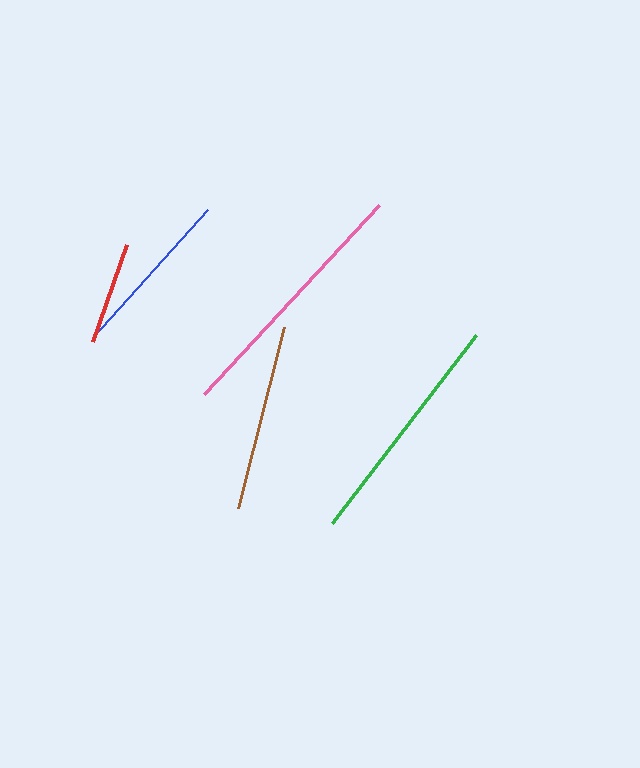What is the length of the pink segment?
The pink segment is approximately 258 pixels long.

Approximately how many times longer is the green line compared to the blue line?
The green line is approximately 1.4 times the length of the blue line.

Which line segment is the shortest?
The red line is the shortest at approximately 103 pixels.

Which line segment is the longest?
The pink line is the longest at approximately 258 pixels.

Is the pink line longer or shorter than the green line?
The pink line is longer than the green line.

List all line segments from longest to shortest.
From longest to shortest: pink, green, brown, blue, red.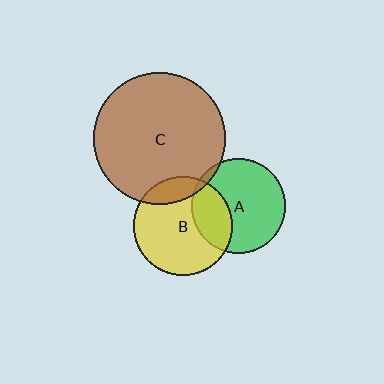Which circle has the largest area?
Circle C (brown).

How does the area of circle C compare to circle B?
Approximately 1.8 times.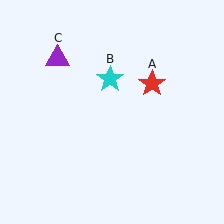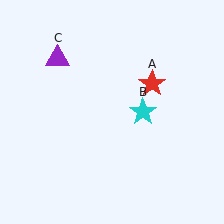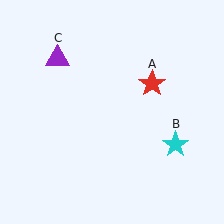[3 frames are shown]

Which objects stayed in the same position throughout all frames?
Red star (object A) and purple triangle (object C) remained stationary.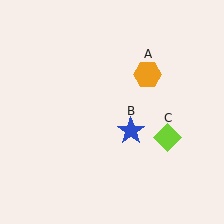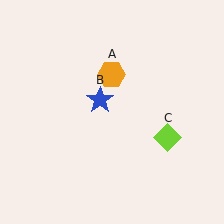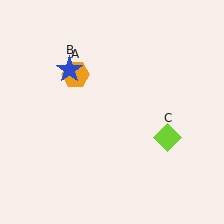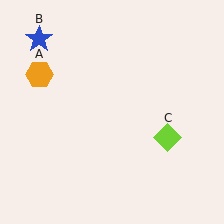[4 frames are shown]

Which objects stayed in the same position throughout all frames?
Lime diamond (object C) remained stationary.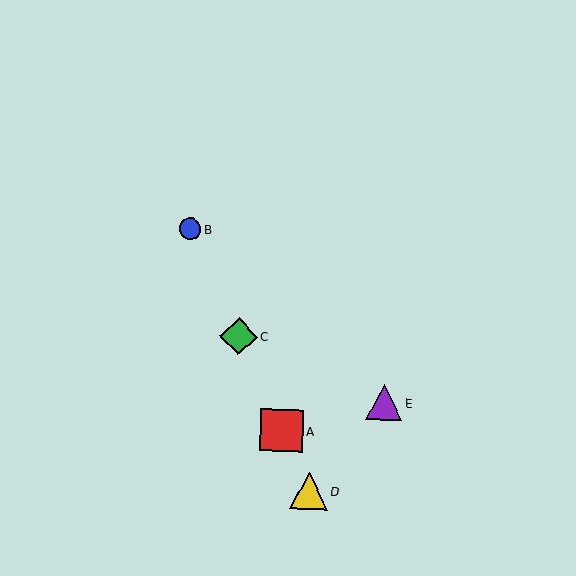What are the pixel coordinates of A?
Object A is at (282, 430).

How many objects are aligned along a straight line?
4 objects (A, B, C, D) are aligned along a straight line.